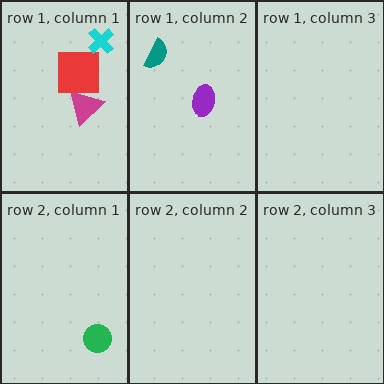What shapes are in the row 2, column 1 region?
The green circle.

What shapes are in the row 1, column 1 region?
The magenta triangle, the red square, the cyan cross.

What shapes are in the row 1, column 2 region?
The teal semicircle, the purple ellipse.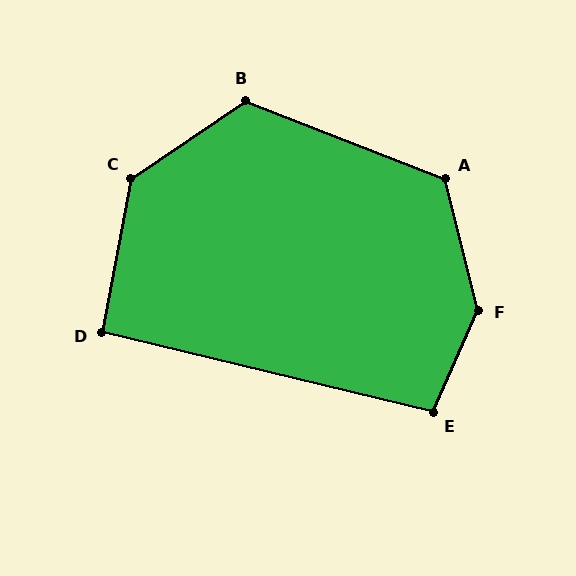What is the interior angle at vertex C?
Approximately 135 degrees (obtuse).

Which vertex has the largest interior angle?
F, at approximately 142 degrees.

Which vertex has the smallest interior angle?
D, at approximately 93 degrees.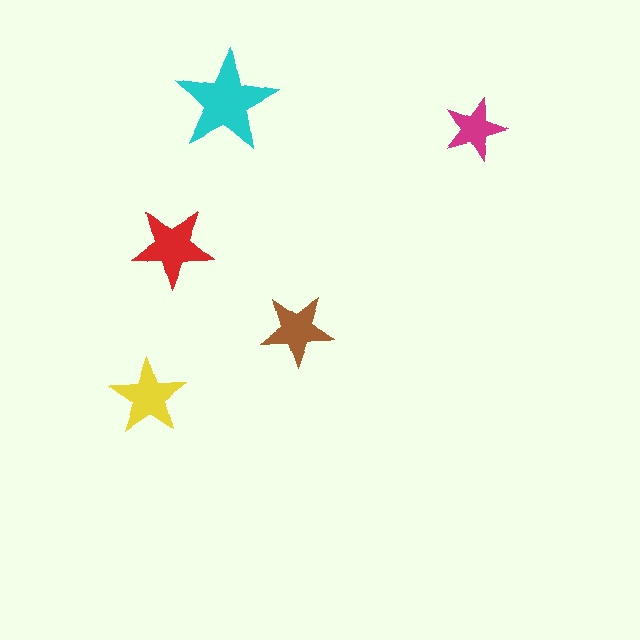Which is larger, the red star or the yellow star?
The red one.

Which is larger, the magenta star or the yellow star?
The yellow one.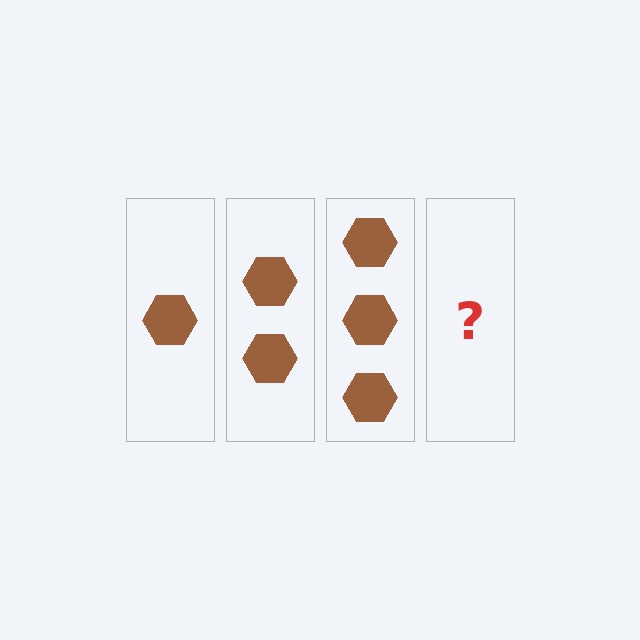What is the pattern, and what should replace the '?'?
The pattern is that each step adds one more hexagon. The '?' should be 4 hexagons.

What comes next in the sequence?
The next element should be 4 hexagons.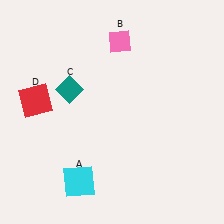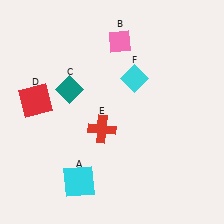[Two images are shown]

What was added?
A red cross (E), a cyan diamond (F) were added in Image 2.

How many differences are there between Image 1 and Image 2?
There are 2 differences between the two images.